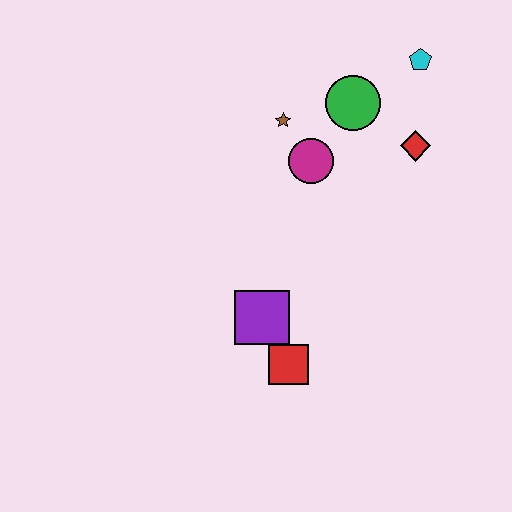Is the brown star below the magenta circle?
No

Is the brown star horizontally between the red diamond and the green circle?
No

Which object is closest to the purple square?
The red square is closest to the purple square.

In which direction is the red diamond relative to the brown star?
The red diamond is to the right of the brown star.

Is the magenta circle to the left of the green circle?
Yes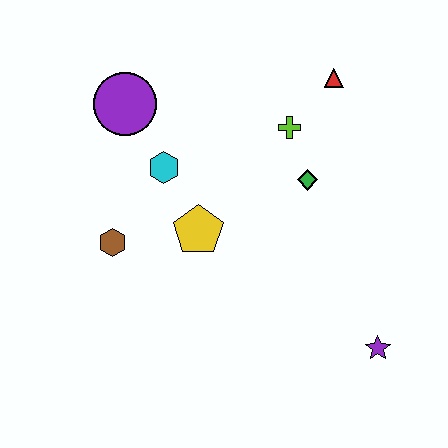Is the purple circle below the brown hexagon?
No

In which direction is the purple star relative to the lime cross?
The purple star is below the lime cross.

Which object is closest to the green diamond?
The lime cross is closest to the green diamond.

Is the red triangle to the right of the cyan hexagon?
Yes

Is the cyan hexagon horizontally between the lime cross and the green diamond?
No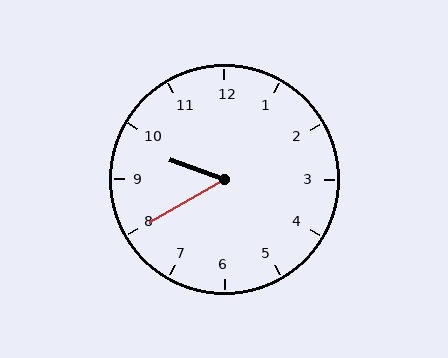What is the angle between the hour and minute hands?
Approximately 50 degrees.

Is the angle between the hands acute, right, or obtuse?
It is acute.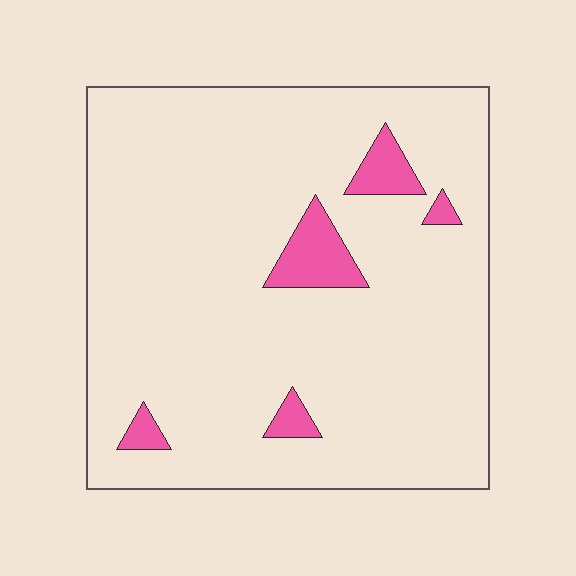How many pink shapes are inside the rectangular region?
5.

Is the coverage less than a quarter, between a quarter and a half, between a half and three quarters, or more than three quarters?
Less than a quarter.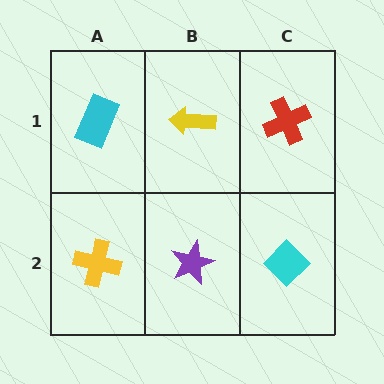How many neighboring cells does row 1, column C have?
2.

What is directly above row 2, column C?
A red cross.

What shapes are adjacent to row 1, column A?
A yellow cross (row 2, column A), a yellow arrow (row 1, column B).